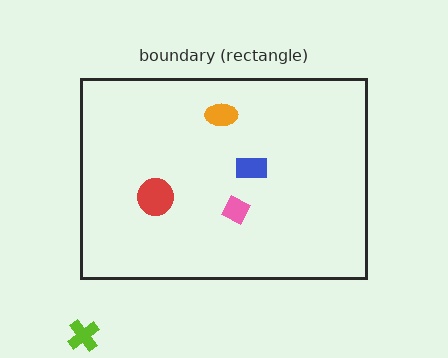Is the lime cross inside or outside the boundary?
Outside.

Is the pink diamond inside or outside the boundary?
Inside.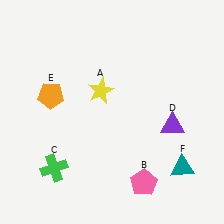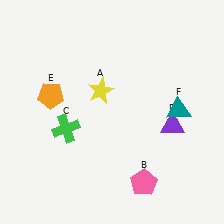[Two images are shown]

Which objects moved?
The objects that moved are: the green cross (C), the teal triangle (F).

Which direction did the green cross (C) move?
The green cross (C) moved up.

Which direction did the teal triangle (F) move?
The teal triangle (F) moved up.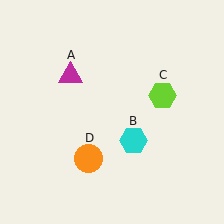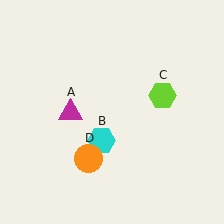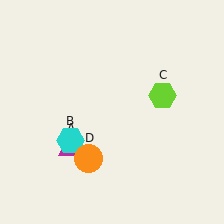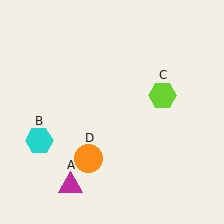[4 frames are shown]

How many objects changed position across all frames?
2 objects changed position: magenta triangle (object A), cyan hexagon (object B).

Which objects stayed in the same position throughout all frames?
Lime hexagon (object C) and orange circle (object D) remained stationary.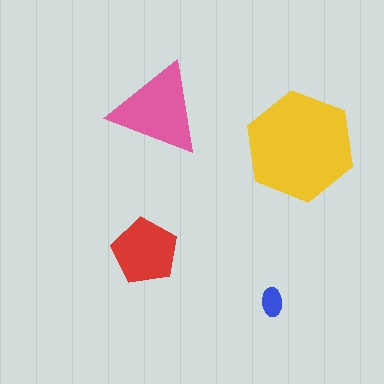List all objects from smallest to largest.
The blue ellipse, the red pentagon, the pink triangle, the yellow hexagon.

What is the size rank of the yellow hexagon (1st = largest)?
1st.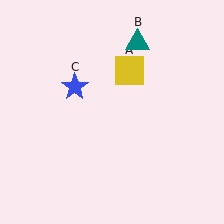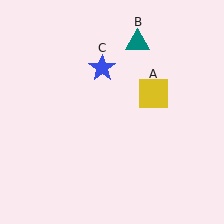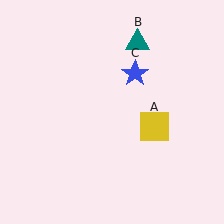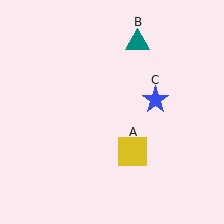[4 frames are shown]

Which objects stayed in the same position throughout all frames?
Teal triangle (object B) remained stationary.